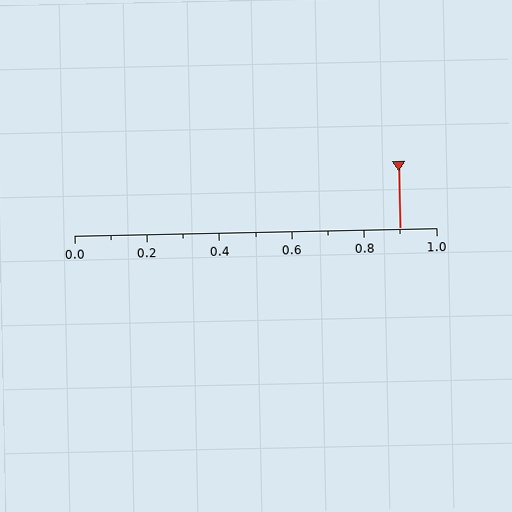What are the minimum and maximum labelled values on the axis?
The axis runs from 0.0 to 1.0.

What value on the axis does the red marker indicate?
The marker indicates approximately 0.9.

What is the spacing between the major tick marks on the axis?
The major ticks are spaced 0.2 apart.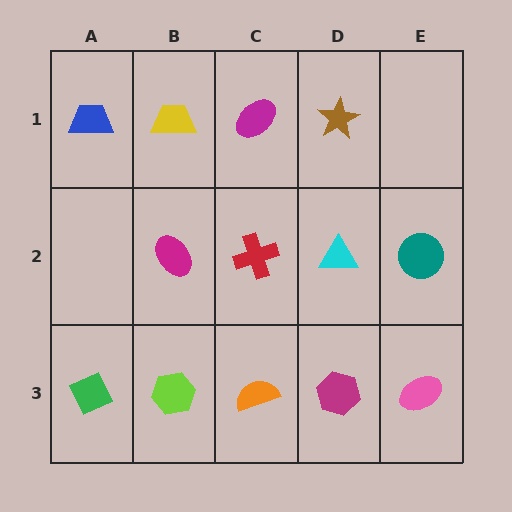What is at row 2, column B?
A magenta ellipse.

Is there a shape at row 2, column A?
No, that cell is empty.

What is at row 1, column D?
A brown star.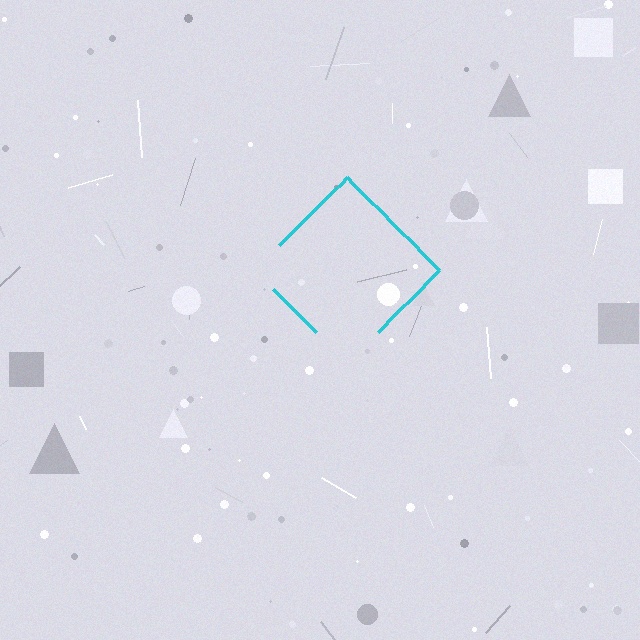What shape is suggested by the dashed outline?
The dashed outline suggests a diamond.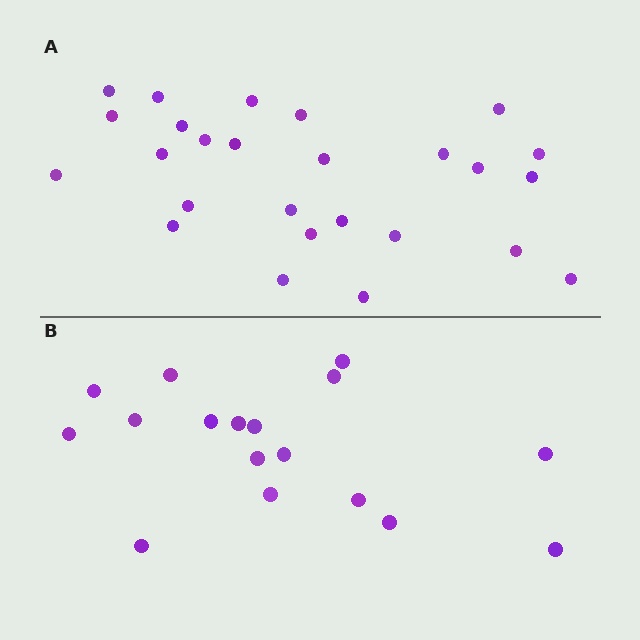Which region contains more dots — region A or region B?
Region A (the top region) has more dots.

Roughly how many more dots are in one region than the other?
Region A has roughly 8 or so more dots than region B.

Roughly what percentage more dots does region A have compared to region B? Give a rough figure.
About 55% more.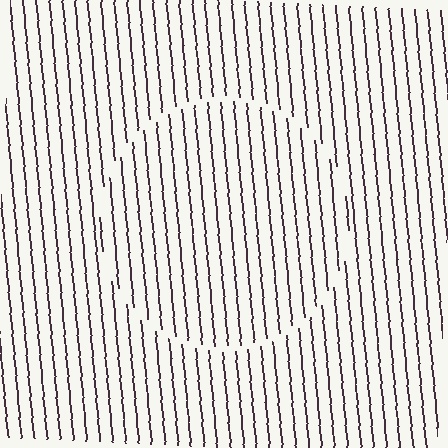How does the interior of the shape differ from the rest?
The interior of the shape contains the same grating, shifted by half a period — the contour is defined by the phase discontinuity where line-ends from the inner and outer gratings abut.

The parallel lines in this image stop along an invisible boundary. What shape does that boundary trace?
An illusory circle. The interior of the shape contains the same grating, shifted by half a period — the contour is defined by the phase discontinuity where line-ends from the inner and outer gratings abut.